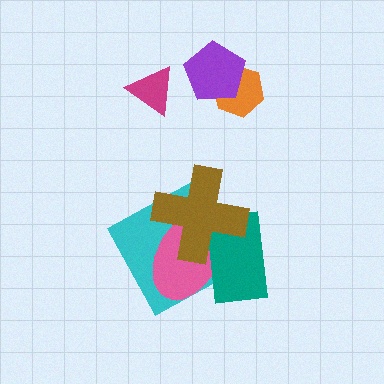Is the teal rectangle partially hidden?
Yes, it is partially covered by another shape.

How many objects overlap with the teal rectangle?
3 objects overlap with the teal rectangle.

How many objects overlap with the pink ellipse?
3 objects overlap with the pink ellipse.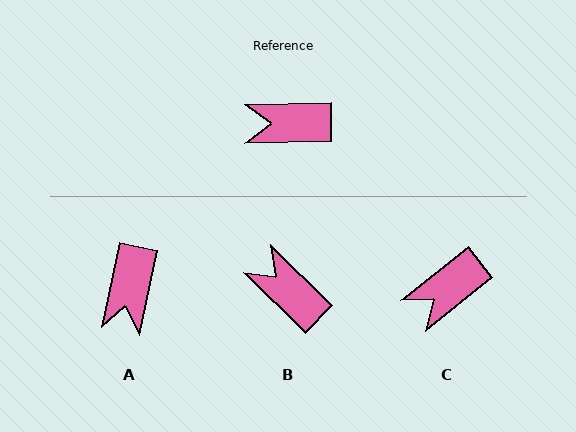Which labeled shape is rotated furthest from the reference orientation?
A, about 77 degrees away.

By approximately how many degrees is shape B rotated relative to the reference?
Approximately 45 degrees clockwise.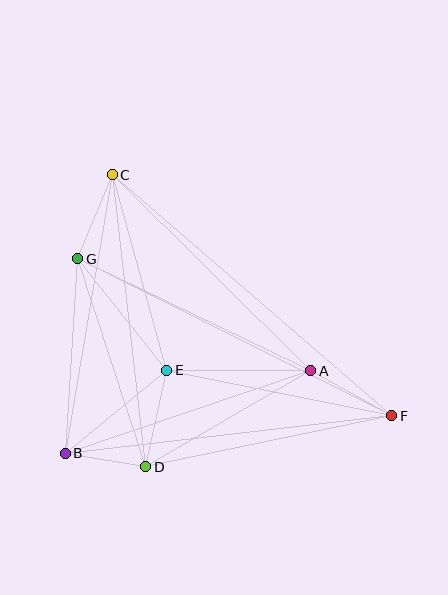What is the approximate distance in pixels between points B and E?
The distance between B and E is approximately 131 pixels.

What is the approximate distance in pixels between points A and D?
The distance between A and D is approximately 191 pixels.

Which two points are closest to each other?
Points B and D are closest to each other.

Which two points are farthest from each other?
Points C and F are farthest from each other.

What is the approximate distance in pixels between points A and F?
The distance between A and F is approximately 93 pixels.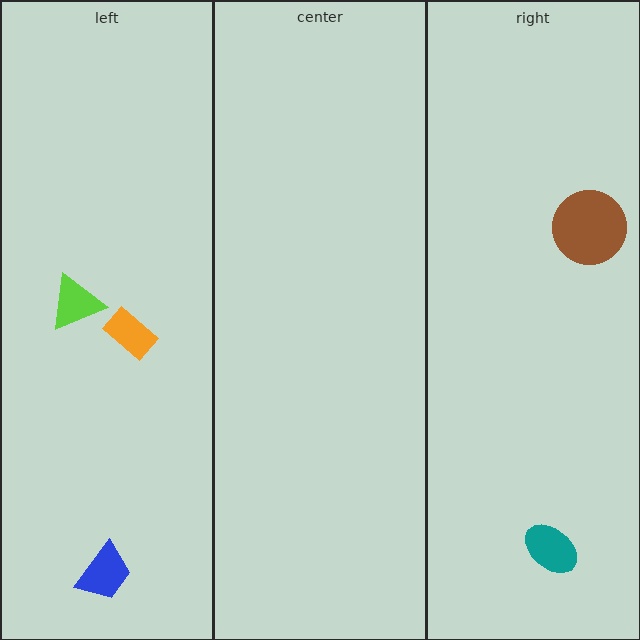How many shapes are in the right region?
2.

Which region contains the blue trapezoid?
The left region.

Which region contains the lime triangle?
The left region.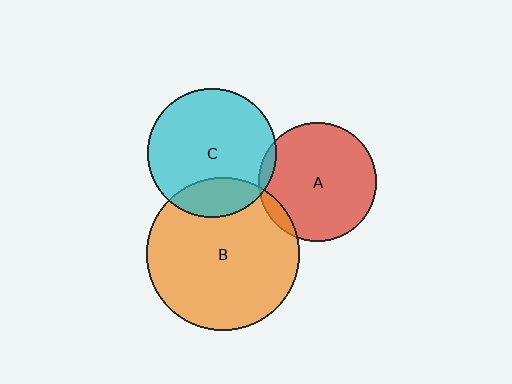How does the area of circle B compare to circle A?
Approximately 1.7 times.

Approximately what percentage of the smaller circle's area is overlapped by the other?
Approximately 5%.